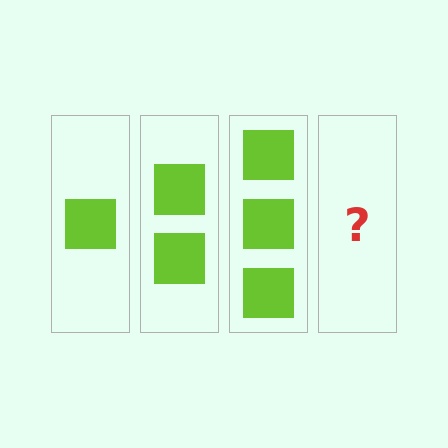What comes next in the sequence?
The next element should be 4 squares.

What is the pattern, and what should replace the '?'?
The pattern is that each step adds one more square. The '?' should be 4 squares.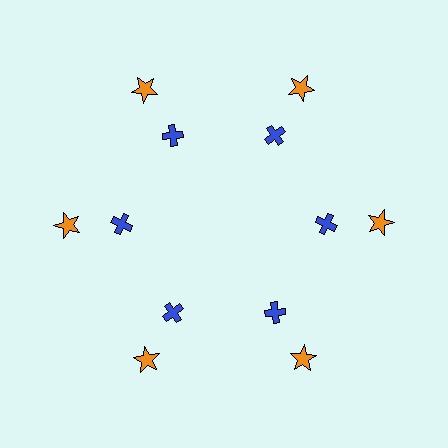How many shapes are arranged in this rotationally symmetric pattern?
There are 12 shapes, arranged in 6 groups of 2.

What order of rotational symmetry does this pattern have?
This pattern has 6-fold rotational symmetry.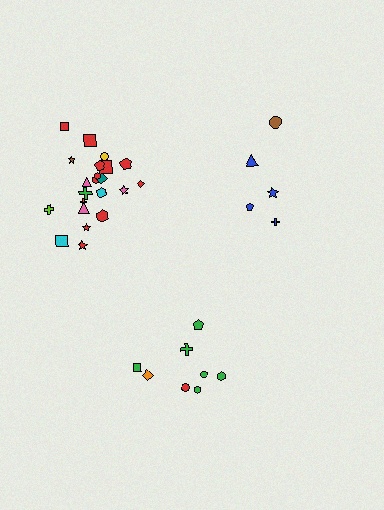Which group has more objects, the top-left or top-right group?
The top-left group.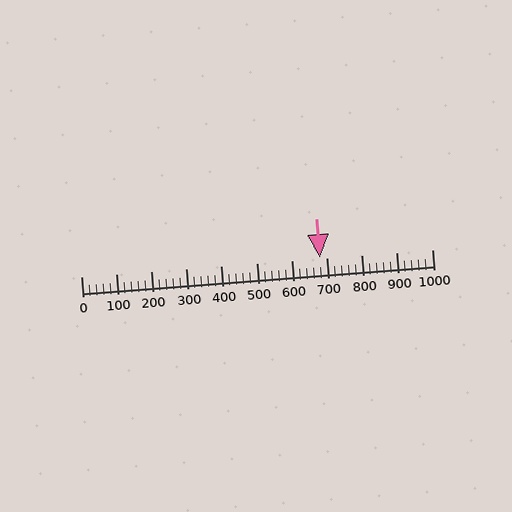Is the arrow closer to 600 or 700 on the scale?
The arrow is closer to 700.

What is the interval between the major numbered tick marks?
The major tick marks are spaced 100 units apart.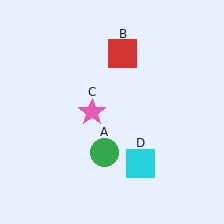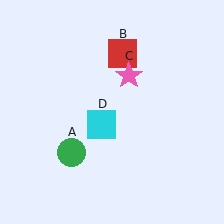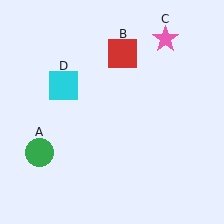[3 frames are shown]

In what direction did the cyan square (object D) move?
The cyan square (object D) moved up and to the left.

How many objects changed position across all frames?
3 objects changed position: green circle (object A), pink star (object C), cyan square (object D).